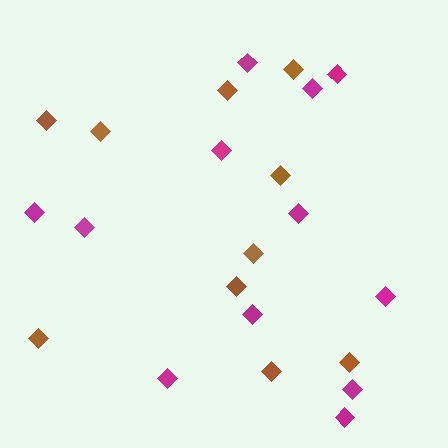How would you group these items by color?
There are 2 groups: one group of magenta diamonds (12) and one group of brown diamonds (10).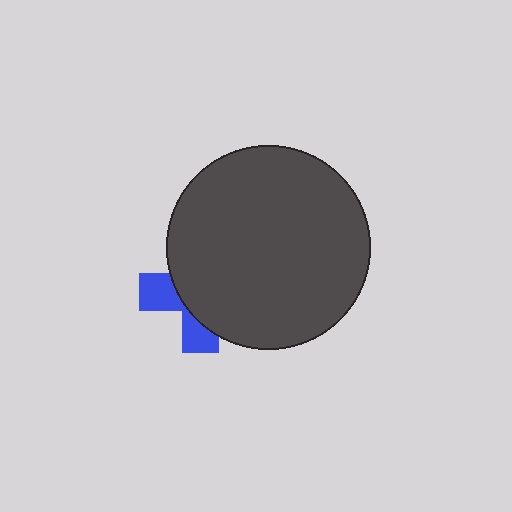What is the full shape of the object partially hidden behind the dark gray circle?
The partially hidden object is a blue cross.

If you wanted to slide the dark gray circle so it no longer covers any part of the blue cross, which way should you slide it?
Slide it right — that is the most direct way to separate the two shapes.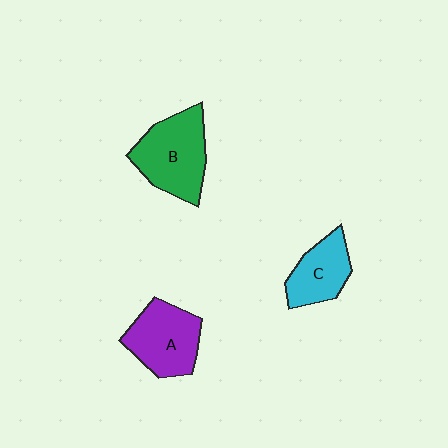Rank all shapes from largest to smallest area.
From largest to smallest: B (green), A (purple), C (cyan).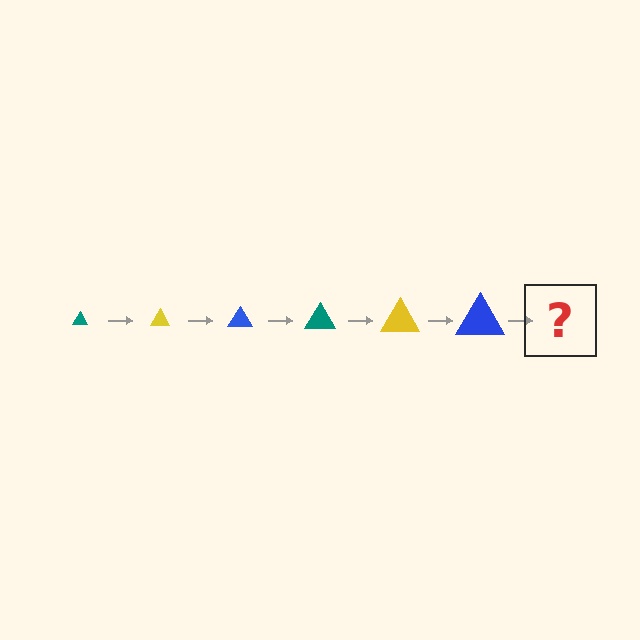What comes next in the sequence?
The next element should be a teal triangle, larger than the previous one.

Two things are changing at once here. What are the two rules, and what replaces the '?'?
The two rules are that the triangle grows larger each step and the color cycles through teal, yellow, and blue. The '?' should be a teal triangle, larger than the previous one.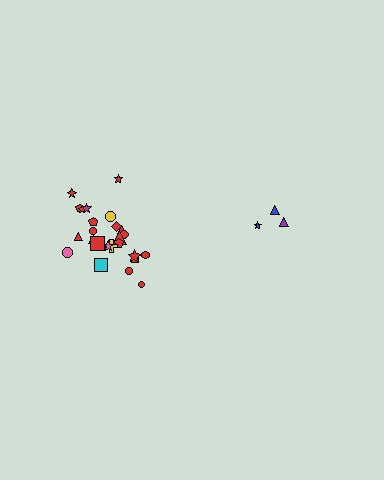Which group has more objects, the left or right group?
The left group.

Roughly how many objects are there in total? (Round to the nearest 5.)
Roughly 30 objects in total.